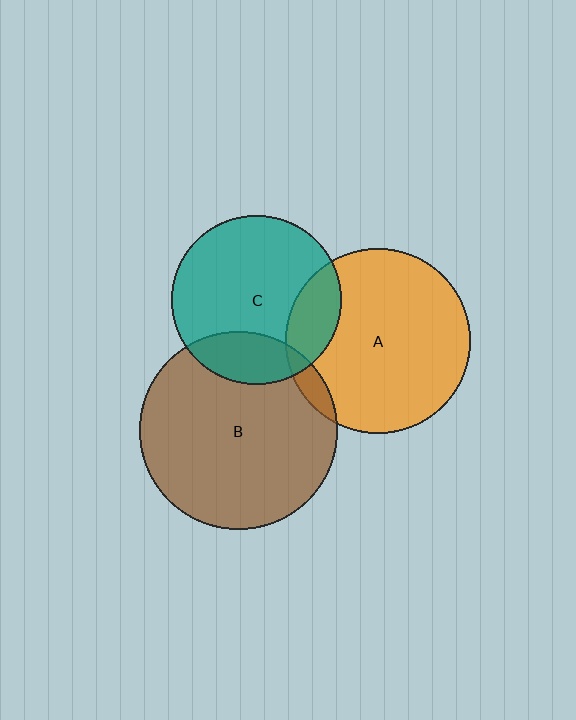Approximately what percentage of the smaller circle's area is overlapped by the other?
Approximately 20%.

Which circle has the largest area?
Circle B (brown).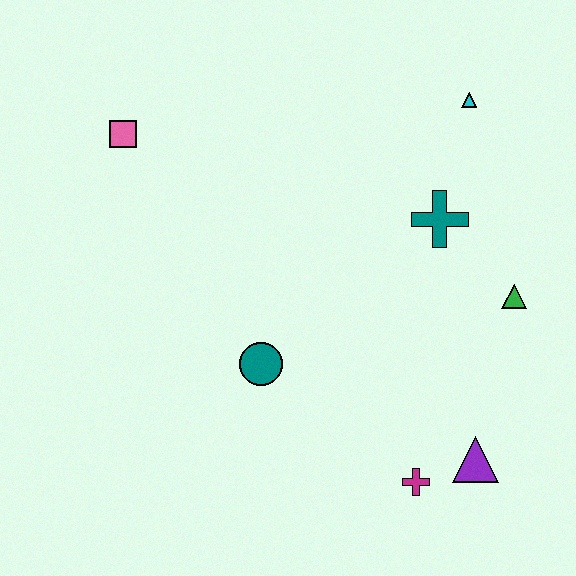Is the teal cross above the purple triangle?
Yes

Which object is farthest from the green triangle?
The pink square is farthest from the green triangle.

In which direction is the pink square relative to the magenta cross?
The pink square is above the magenta cross.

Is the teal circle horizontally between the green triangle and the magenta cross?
No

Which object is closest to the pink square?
The teal circle is closest to the pink square.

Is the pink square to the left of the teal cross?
Yes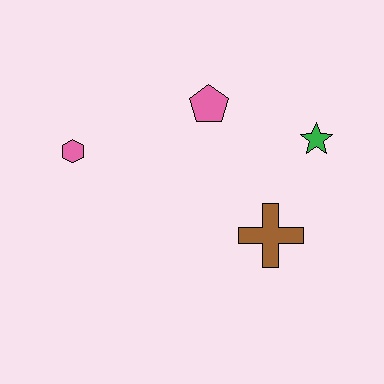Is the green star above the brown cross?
Yes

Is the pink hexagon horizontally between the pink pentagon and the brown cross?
No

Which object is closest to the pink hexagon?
The pink pentagon is closest to the pink hexagon.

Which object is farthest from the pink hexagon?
The green star is farthest from the pink hexagon.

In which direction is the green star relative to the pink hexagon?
The green star is to the right of the pink hexagon.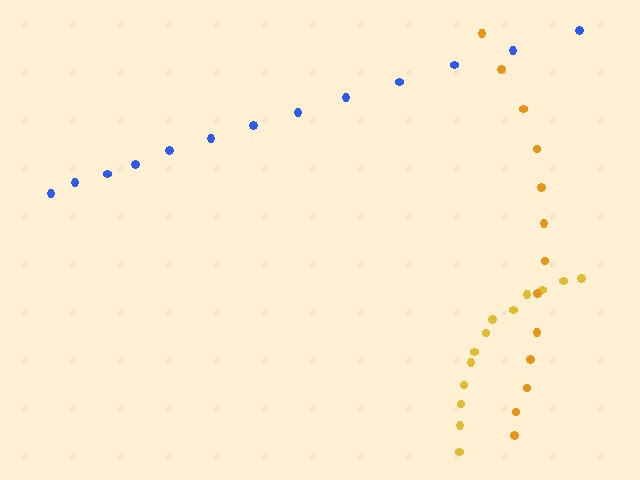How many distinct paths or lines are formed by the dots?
There are 3 distinct paths.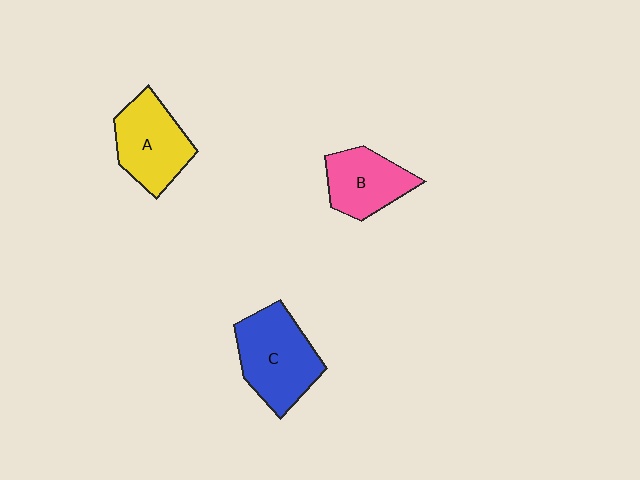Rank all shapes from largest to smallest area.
From largest to smallest: C (blue), A (yellow), B (pink).